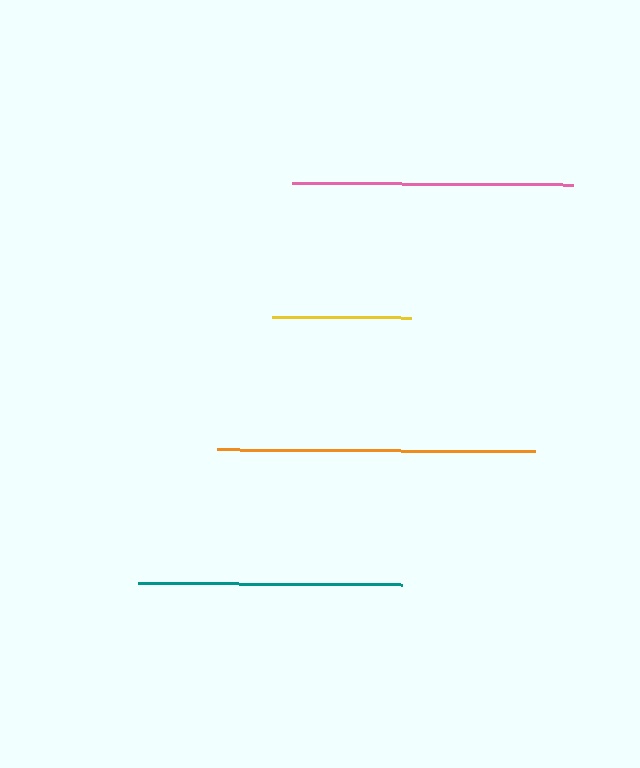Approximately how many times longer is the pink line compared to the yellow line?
The pink line is approximately 2.0 times the length of the yellow line.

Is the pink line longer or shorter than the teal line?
The pink line is longer than the teal line.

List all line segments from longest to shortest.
From longest to shortest: orange, pink, teal, yellow.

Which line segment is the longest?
The orange line is the longest at approximately 317 pixels.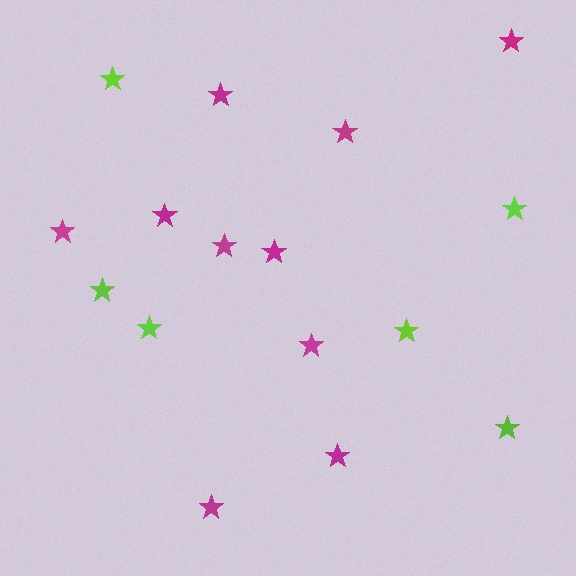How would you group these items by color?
There are 2 groups: one group of lime stars (6) and one group of magenta stars (10).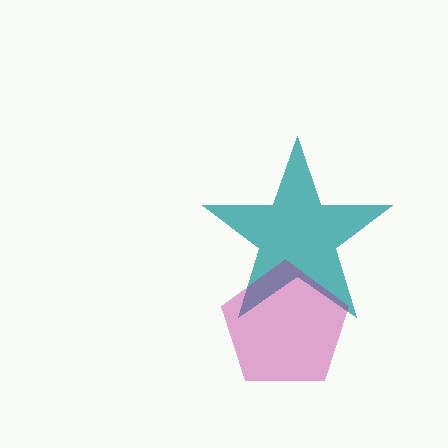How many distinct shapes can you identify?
There are 2 distinct shapes: a teal star, a magenta pentagon.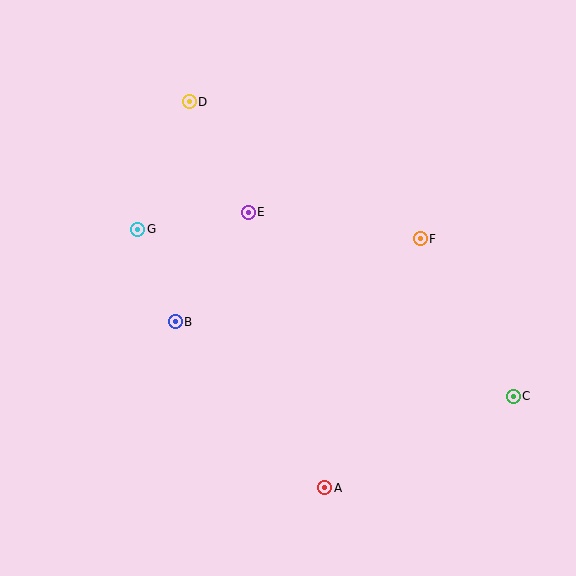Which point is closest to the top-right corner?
Point F is closest to the top-right corner.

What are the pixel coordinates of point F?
Point F is at (420, 239).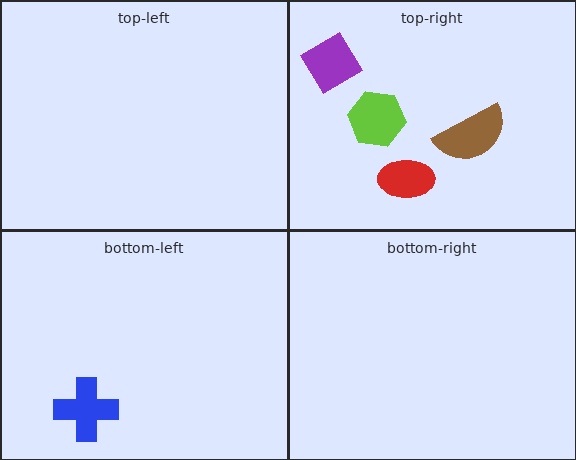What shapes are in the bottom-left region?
The blue cross.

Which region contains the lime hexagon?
The top-right region.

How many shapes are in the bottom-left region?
1.